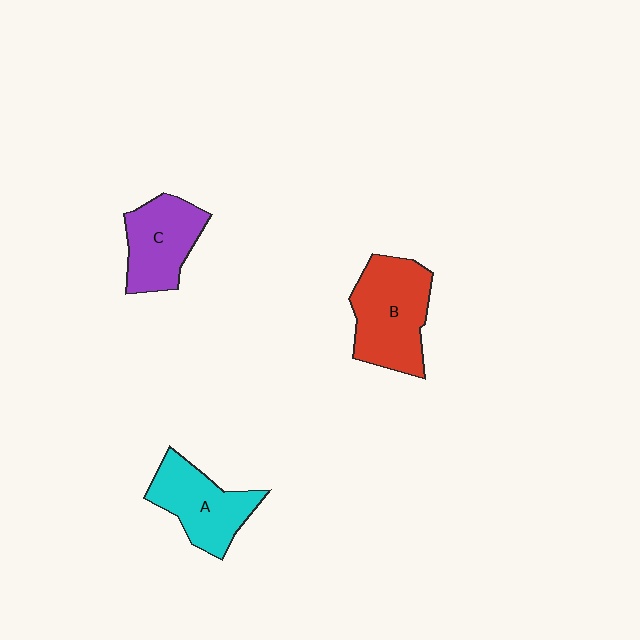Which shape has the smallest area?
Shape C (purple).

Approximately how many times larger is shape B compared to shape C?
Approximately 1.3 times.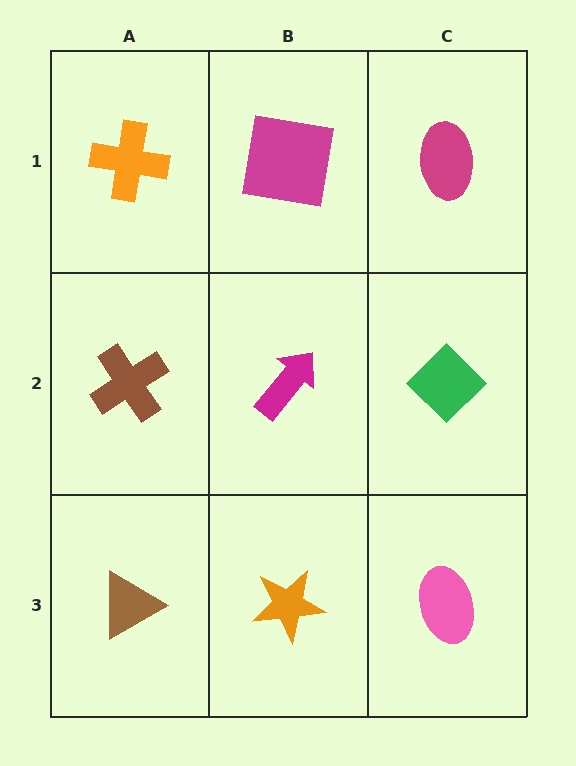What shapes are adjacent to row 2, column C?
A magenta ellipse (row 1, column C), a pink ellipse (row 3, column C), a magenta arrow (row 2, column B).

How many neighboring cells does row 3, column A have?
2.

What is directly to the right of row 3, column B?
A pink ellipse.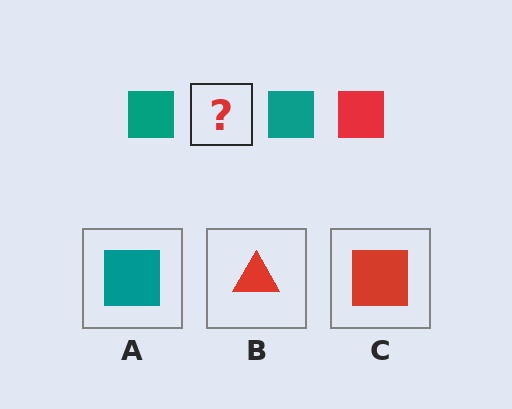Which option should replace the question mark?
Option C.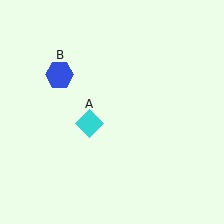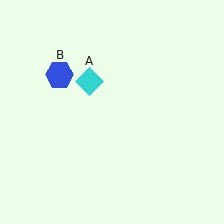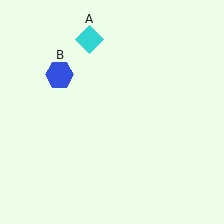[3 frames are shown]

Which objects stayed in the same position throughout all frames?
Blue hexagon (object B) remained stationary.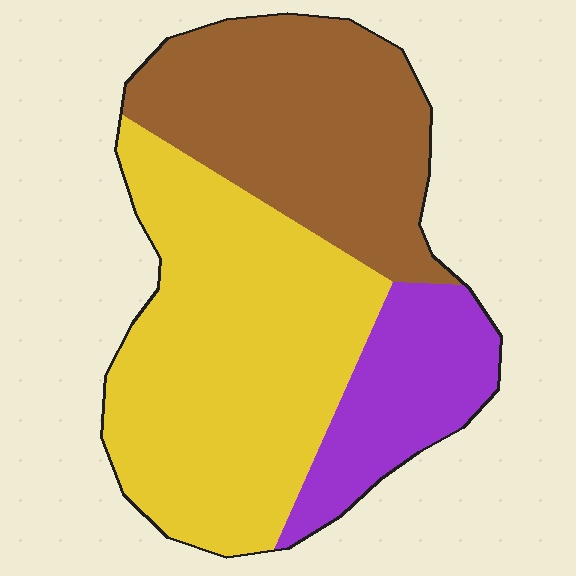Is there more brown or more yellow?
Yellow.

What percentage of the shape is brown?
Brown takes up between a third and a half of the shape.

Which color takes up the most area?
Yellow, at roughly 50%.